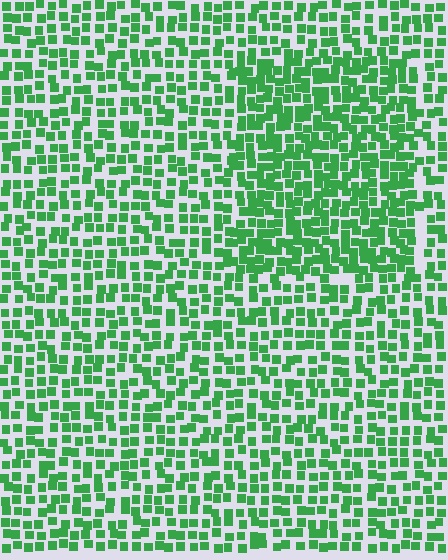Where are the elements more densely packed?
The elements are more densely packed inside the rectangle boundary.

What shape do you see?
I see a rectangle.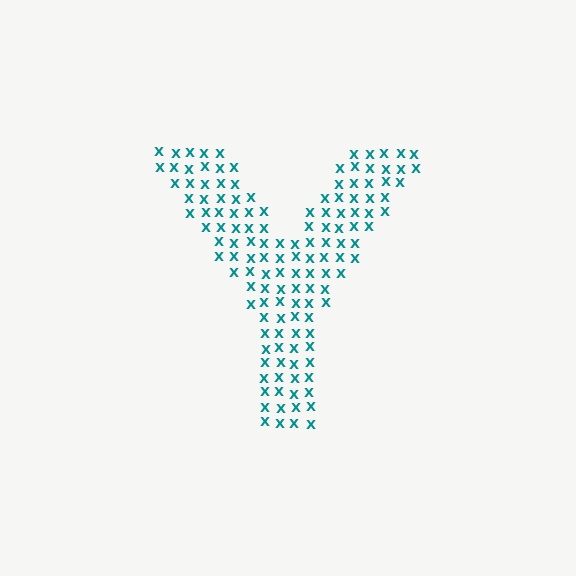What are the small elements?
The small elements are letter X's.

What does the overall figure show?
The overall figure shows the letter Y.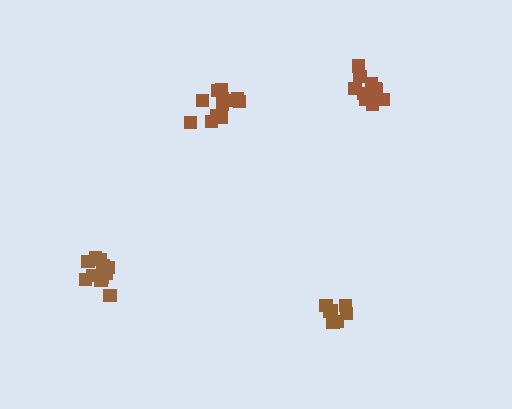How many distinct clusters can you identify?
There are 4 distinct clusters.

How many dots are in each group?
Group 1: 13 dots, Group 2: 7 dots, Group 3: 13 dots, Group 4: 12 dots (45 total).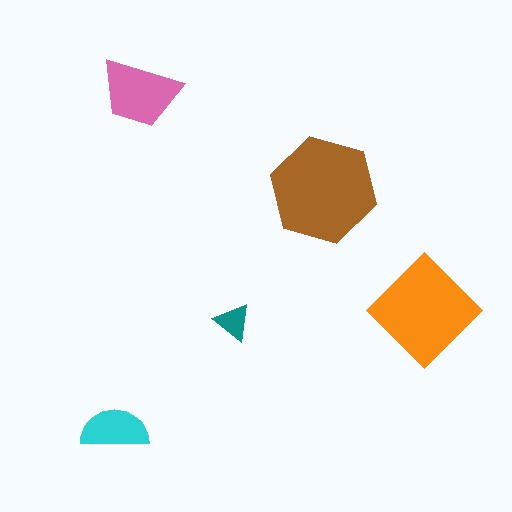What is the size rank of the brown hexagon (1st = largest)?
1st.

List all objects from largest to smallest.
The brown hexagon, the orange diamond, the pink trapezoid, the cyan semicircle, the teal triangle.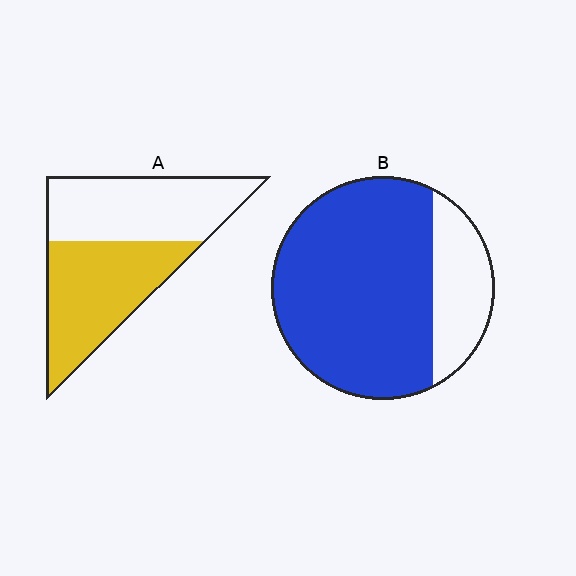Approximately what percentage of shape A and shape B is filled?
A is approximately 50% and B is approximately 75%.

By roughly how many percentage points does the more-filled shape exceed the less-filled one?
By roughly 25 percentage points (B over A).